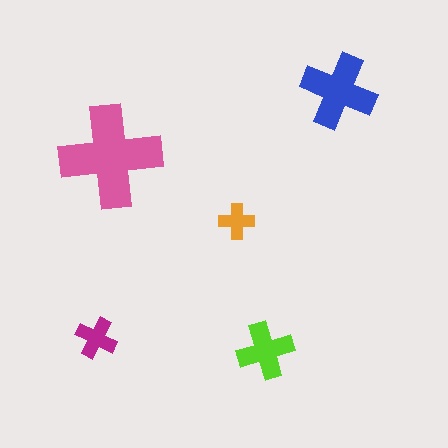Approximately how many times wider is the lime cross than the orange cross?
About 1.5 times wider.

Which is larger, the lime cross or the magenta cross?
The lime one.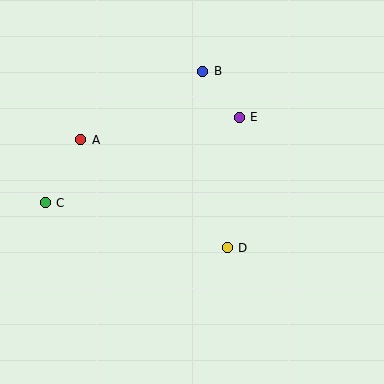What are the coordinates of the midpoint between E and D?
The midpoint between E and D is at (233, 182).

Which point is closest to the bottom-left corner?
Point C is closest to the bottom-left corner.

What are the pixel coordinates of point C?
Point C is at (45, 203).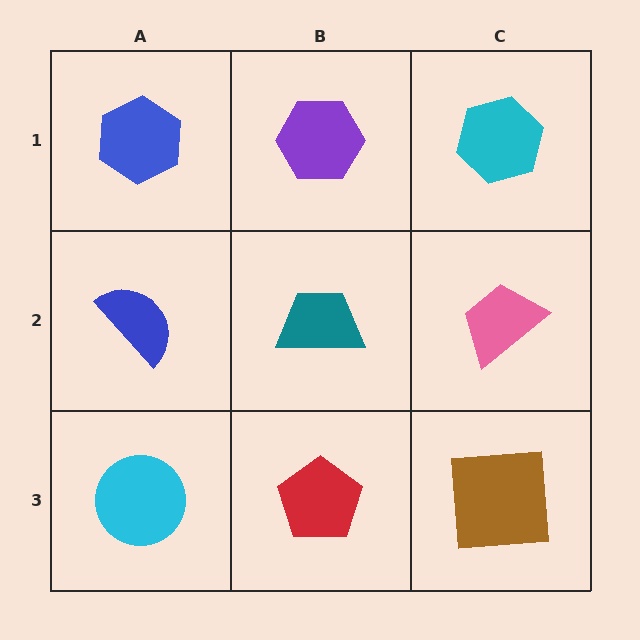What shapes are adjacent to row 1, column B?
A teal trapezoid (row 2, column B), a blue hexagon (row 1, column A), a cyan hexagon (row 1, column C).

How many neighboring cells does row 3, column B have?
3.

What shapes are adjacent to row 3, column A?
A blue semicircle (row 2, column A), a red pentagon (row 3, column B).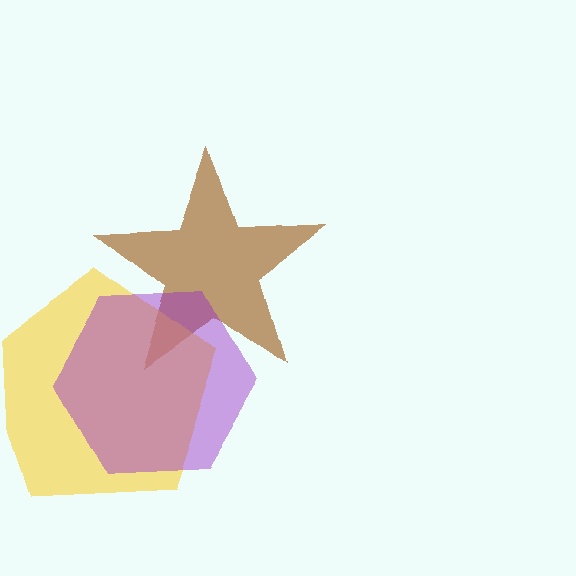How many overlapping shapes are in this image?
There are 3 overlapping shapes in the image.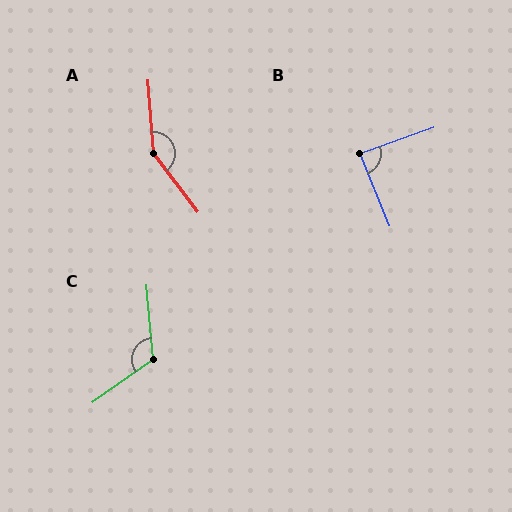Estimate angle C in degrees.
Approximately 121 degrees.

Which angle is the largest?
A, at approximately 147 degrees.